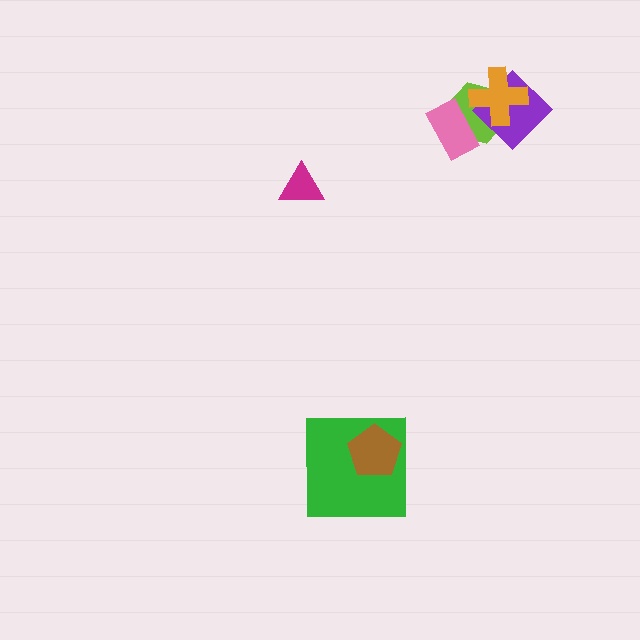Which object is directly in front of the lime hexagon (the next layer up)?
The purple diamond is directly in front of the lime hexagon.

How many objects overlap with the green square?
1 object overlaps with the green square.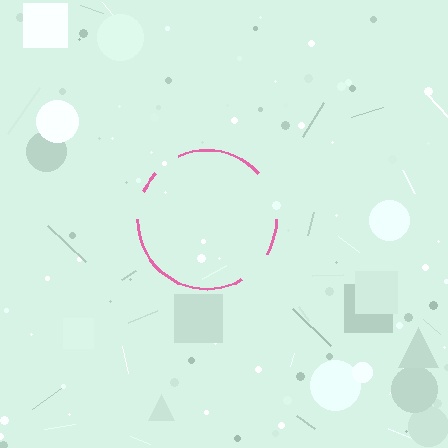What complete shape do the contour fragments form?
The contour fragments form a circle.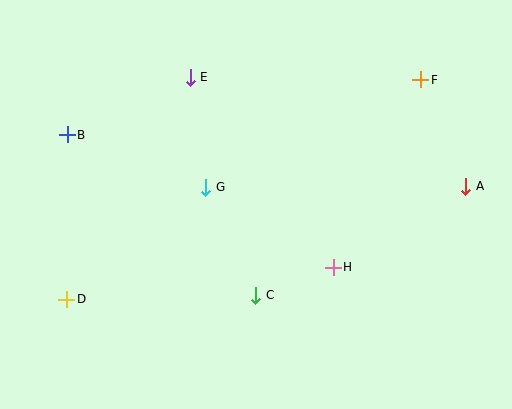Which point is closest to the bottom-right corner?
Point A is closest to the bottom-right corner.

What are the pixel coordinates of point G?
Point G is at (206, 187).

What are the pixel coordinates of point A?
Point A is at (466, 186).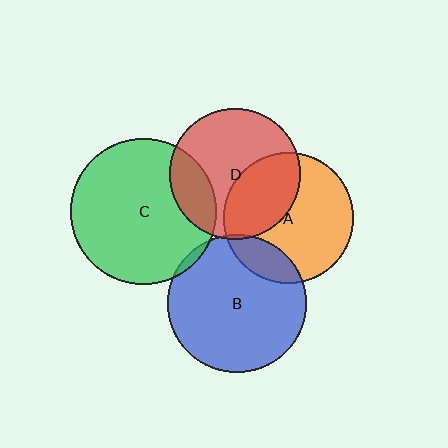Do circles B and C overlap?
Yes.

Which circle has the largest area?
Circle C (green).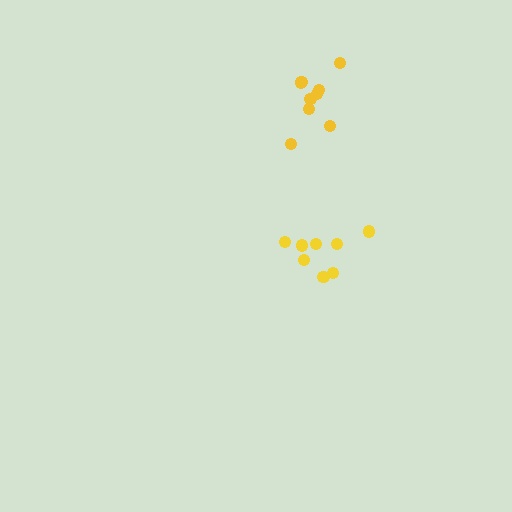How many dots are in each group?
Group 1: 8 dots, Group 2: 9 dots (17 total).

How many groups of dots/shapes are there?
There are 2 groups.